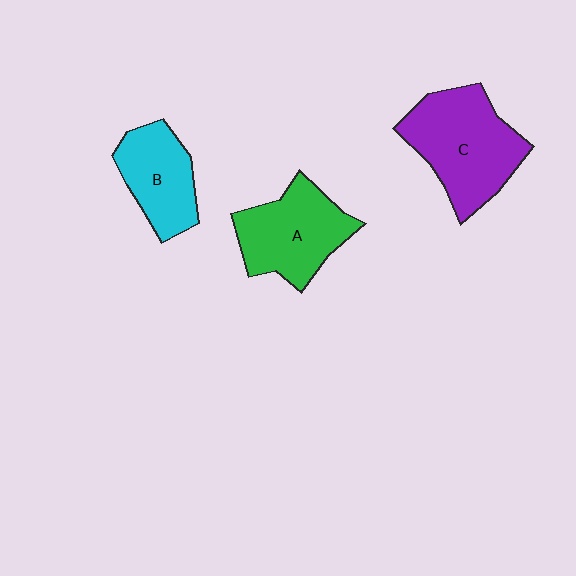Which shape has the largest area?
Shape C (purple).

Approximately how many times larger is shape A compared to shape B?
Approximately 1.3 times.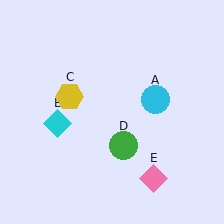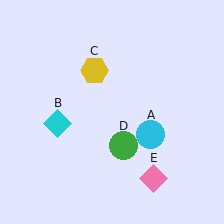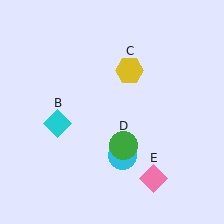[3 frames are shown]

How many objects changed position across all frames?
2 objects changed position: cyan circle (object A), yellow hexagon (object C).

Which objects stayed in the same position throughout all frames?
Cyan diamond (object B) and green circle (object D) and pink diamond (object E) remained stationary.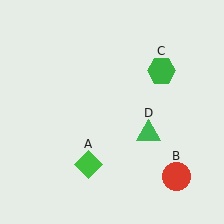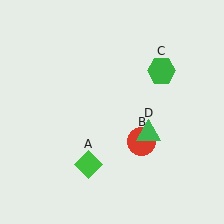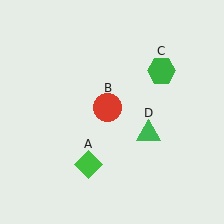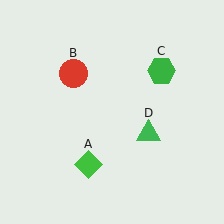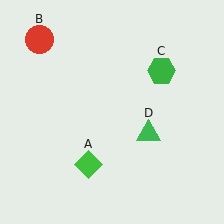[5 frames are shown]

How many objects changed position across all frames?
1 object changed position: red circle (object B).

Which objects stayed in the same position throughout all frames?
Green diamond (object A) and green hexagon (object C) and green triangle (object D) remained stationary.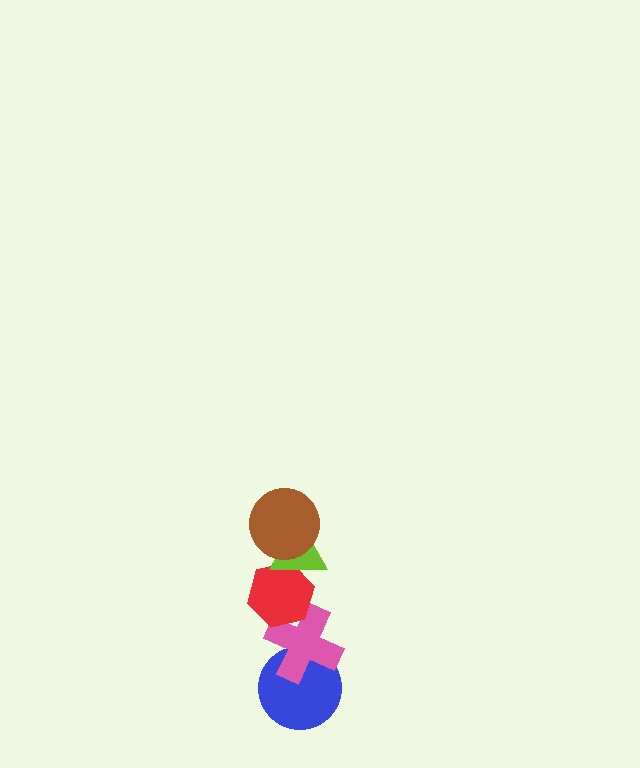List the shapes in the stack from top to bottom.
From top to bottom: the brown circle, the lime triangle, the red hexagon, the pink cross, the blue circle.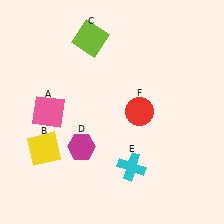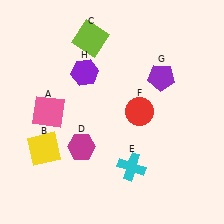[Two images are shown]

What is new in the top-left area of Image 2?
A purple hexagon (H) was added in the top-left area of Image 2.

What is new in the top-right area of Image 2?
A purple pentagon (G) was added in the top-right area of Image 2.